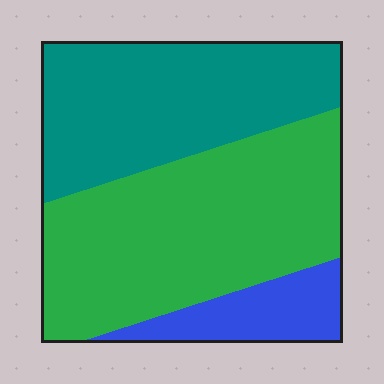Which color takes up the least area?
Blue, at roughly 15%.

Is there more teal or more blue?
Teal.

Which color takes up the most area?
Green, at roughly 50%.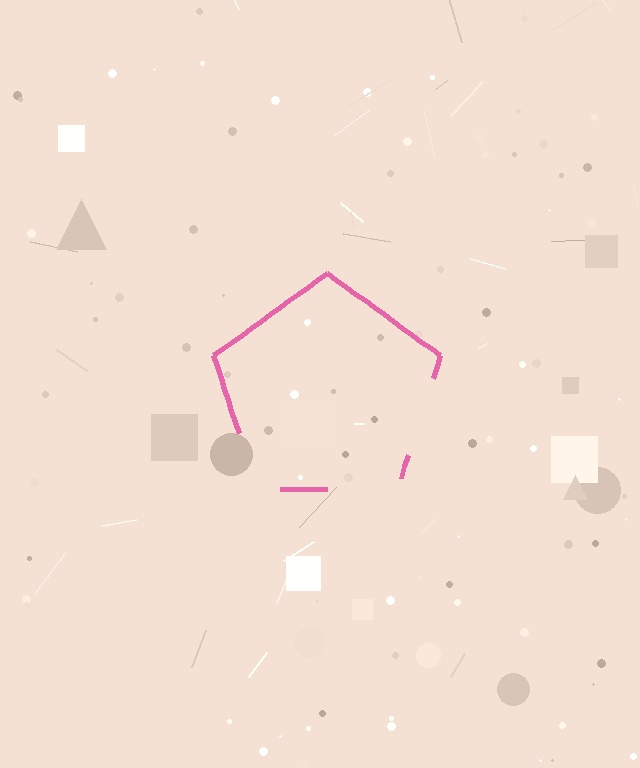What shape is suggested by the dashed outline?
The dashed outline suggests a pentagon.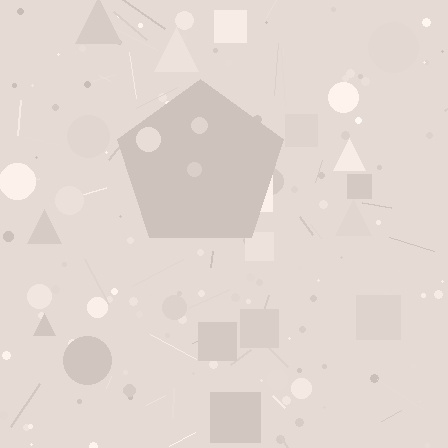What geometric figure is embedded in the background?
A pentagon is embedded in the background.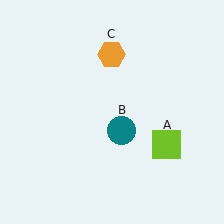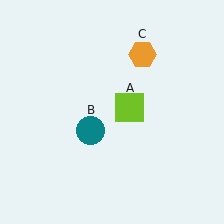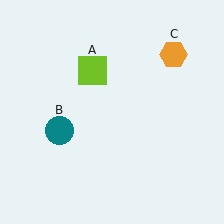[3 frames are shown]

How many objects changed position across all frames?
3 objects changed position: lime square (object A), teal circle (object B), orange hexagon (object C).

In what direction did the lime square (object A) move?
The lime square (object A) moved up and to the left.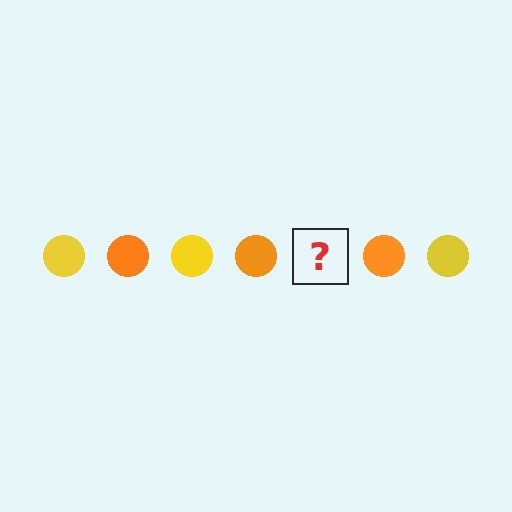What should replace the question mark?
The question mark should be replaced with a yellow circle.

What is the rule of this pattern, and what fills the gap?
The rule is that the pattern cycles through yellow, orange circles. The gap should be filled with a yellow circle.